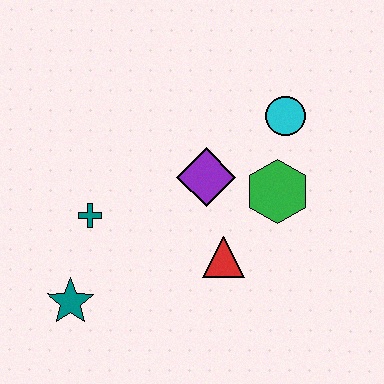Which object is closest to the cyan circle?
The green hexagon is closest to the cyan circle.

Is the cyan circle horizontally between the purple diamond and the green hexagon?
No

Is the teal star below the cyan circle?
Yes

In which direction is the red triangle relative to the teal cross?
The red triangle is to the right of the teal cross.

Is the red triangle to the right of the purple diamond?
Yes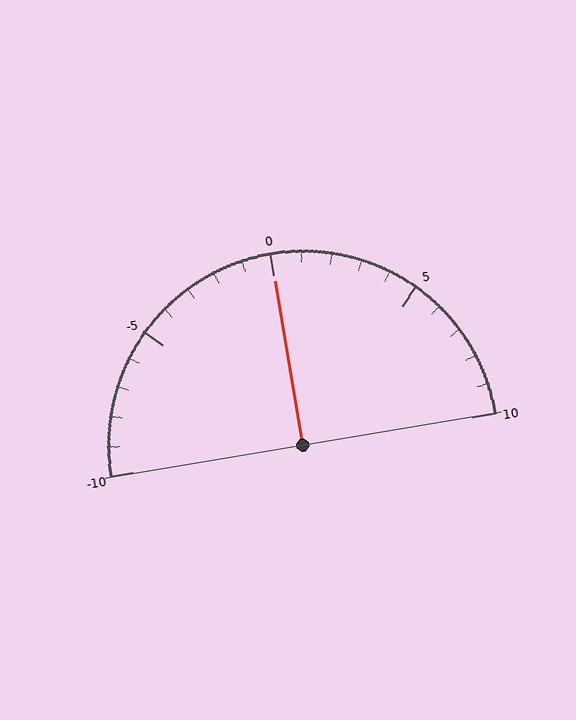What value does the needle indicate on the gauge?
The needle indicates approximately 0.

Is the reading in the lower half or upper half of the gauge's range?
The reading is in the upper half of the range (-10 to 10).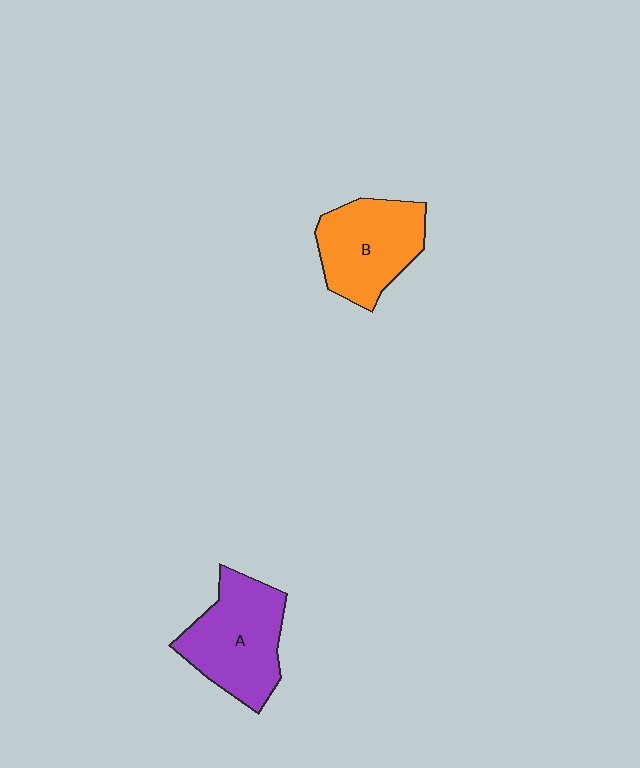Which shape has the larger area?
Shape A (purple).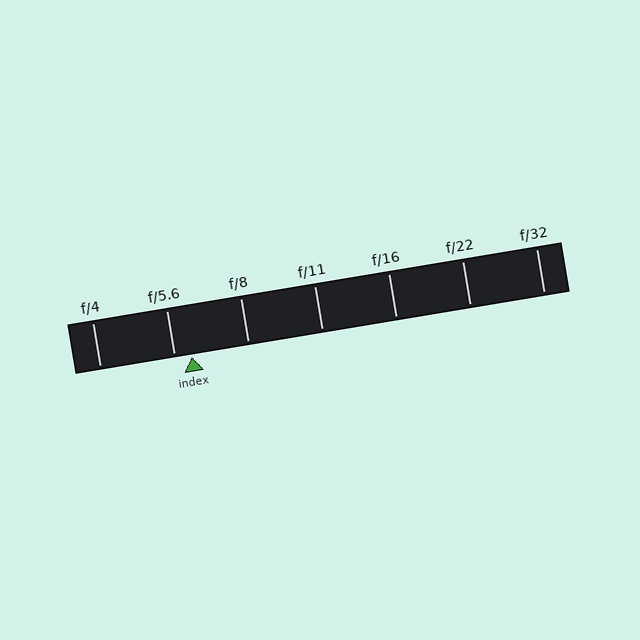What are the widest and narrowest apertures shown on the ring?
The widest aperture shown is f/4 and the narrowest is f/32.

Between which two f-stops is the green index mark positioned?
The index mark is between f/5.6 and f/8.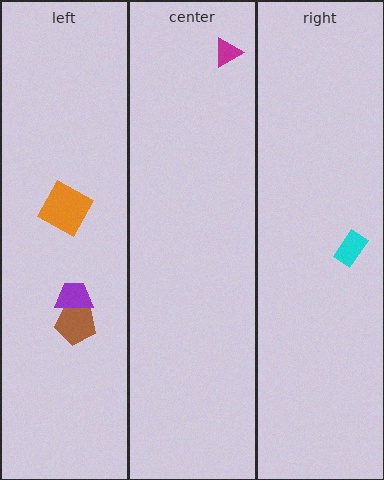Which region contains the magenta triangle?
The center region.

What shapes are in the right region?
The cyan rectangle.